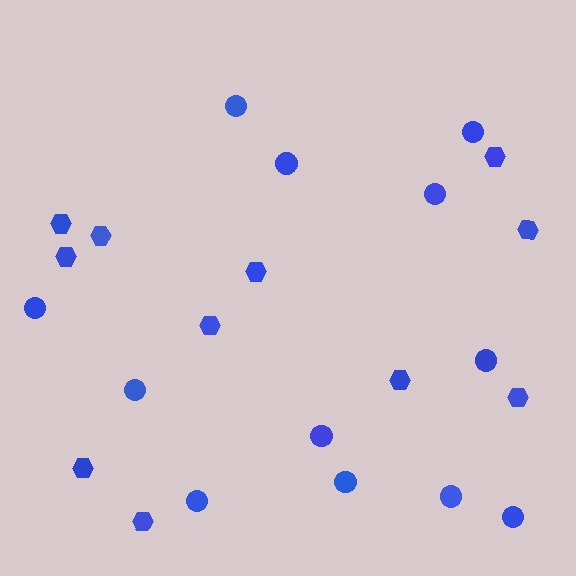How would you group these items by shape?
There are 2 groups: one group of circles (12) and one group of hexagons (11).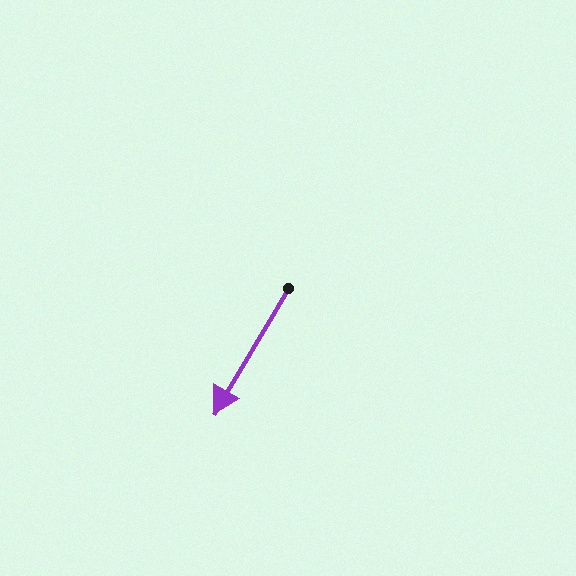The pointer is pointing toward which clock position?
Roughly 7 o'clock.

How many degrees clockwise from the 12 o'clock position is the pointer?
Approximately 211 degrees.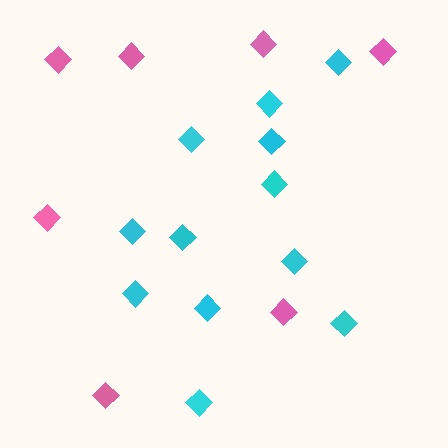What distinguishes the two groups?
There are 2 groups: one group of cyan diamonds (12) and one group of pink diamonds (7).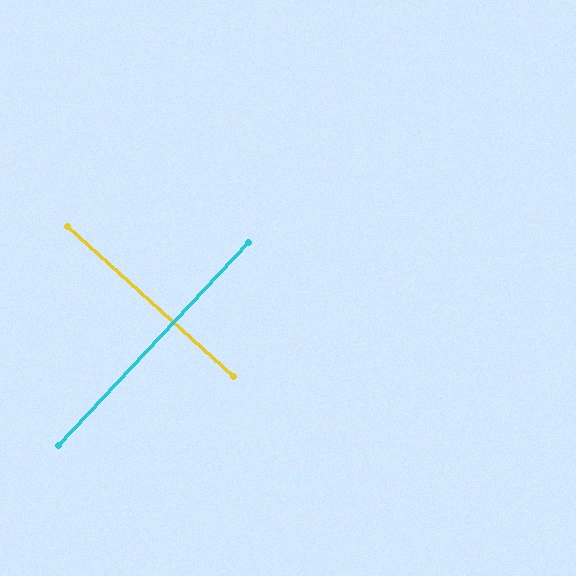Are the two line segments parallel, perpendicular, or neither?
Perpendicular — they meet at approximately 89°.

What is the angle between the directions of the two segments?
Approximately 89 degrees.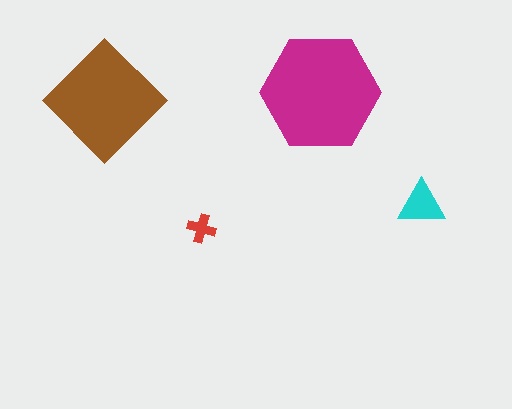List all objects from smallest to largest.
The red cross, the cyan triangle, the brown diamond, the magenta hexagon.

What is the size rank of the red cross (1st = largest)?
4th.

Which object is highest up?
The magenta hexagon is topmost.